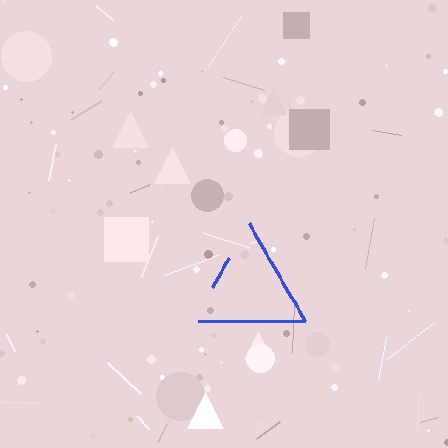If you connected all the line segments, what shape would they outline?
They would outline a triangle.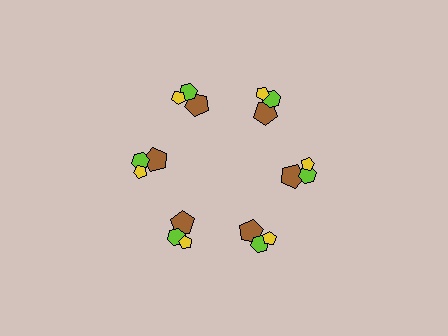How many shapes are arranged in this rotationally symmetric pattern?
There are 18 shapes, arranged in 6 groups of 3.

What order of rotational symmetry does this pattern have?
This pattern has 6-fold rotational symmetry.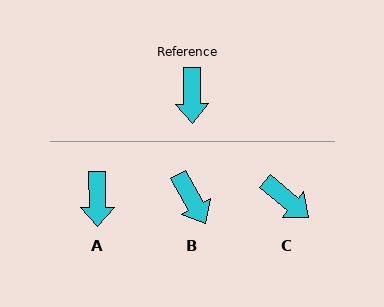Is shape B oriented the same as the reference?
No, it is off by about 29 degrees.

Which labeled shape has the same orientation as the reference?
A.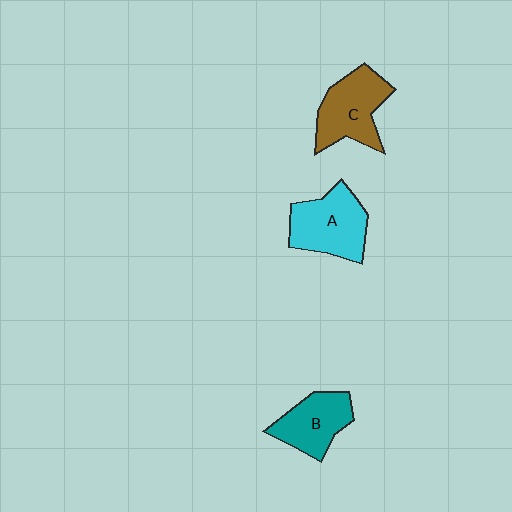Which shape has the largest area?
Shape A (cyan).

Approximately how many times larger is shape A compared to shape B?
Approximately 1.2 times.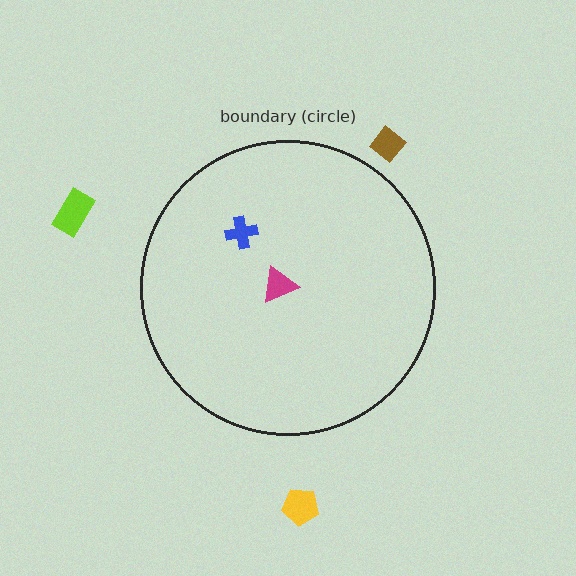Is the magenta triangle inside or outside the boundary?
Inside.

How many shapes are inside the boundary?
2 inside, 3 outside.